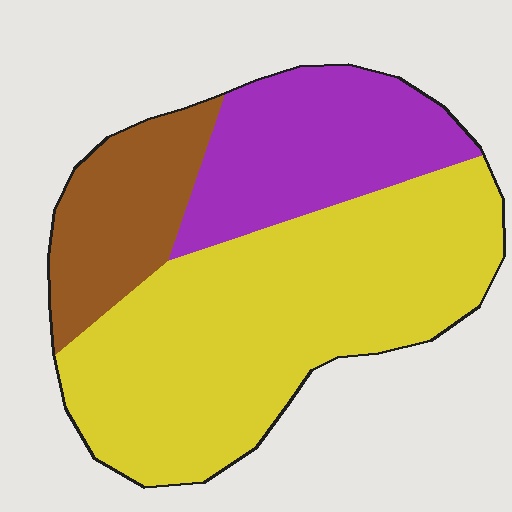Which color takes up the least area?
Brown, at roughly 20%.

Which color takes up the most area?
Yellow, at roughly 55%.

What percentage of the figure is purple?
Purple takes up about one quarter (1/4) of the figure.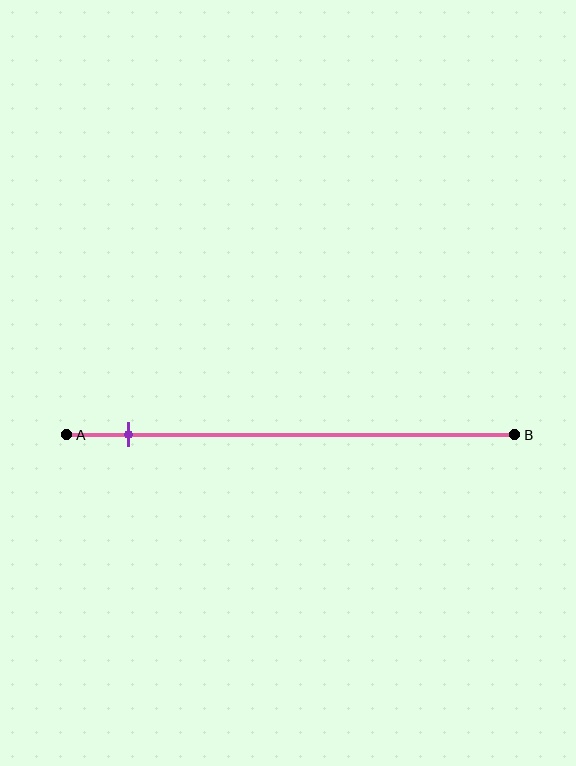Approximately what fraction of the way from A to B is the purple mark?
The purple mark is approximately 15% of the way from A to B.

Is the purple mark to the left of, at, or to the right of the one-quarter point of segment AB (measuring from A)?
The purple mark is to the left of the one-quarter point of segment AB.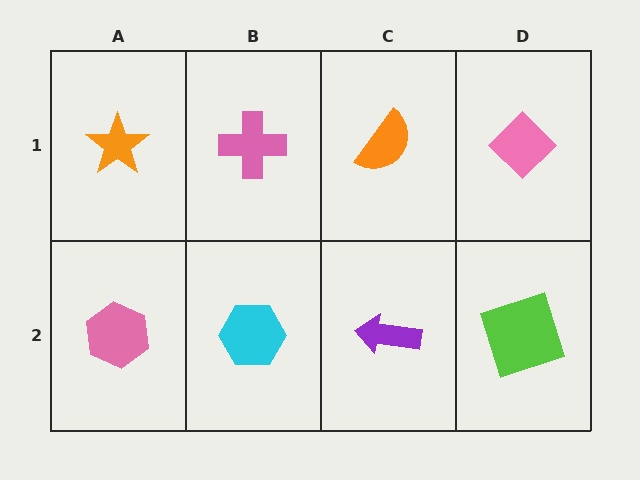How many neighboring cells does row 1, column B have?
3.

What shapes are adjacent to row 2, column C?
An orange semicircle (row 1, column C), a cyan hexagon (row 2, column B), a lime square (row 2, column D).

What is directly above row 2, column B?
A pink cross.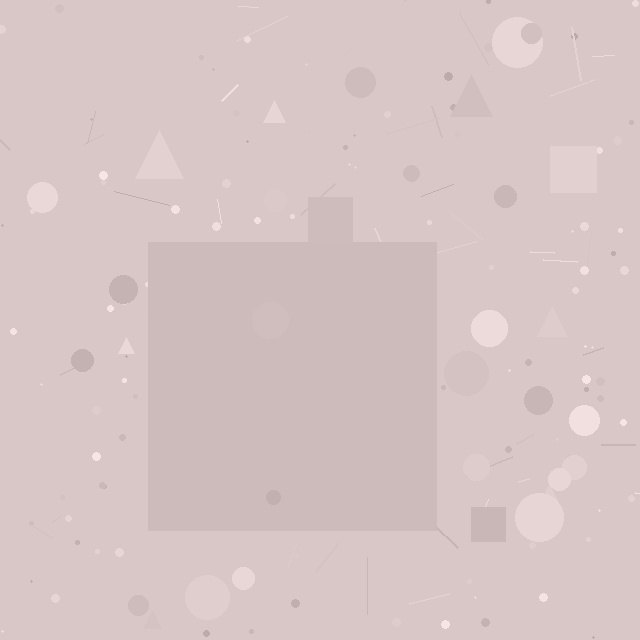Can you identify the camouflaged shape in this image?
The camouflaged shape is a square.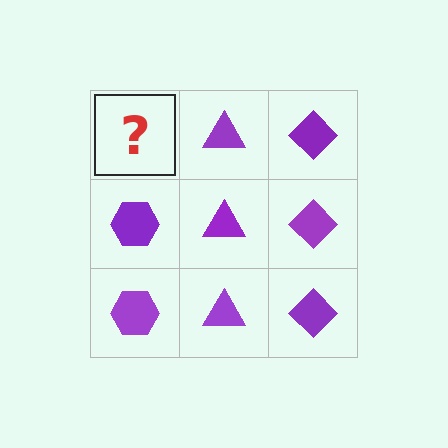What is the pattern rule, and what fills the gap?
The rule is that each column has a consistent shape. The gap should be filled with a purple hexagon.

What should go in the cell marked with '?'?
The missing cell should contain a purple hexagon.